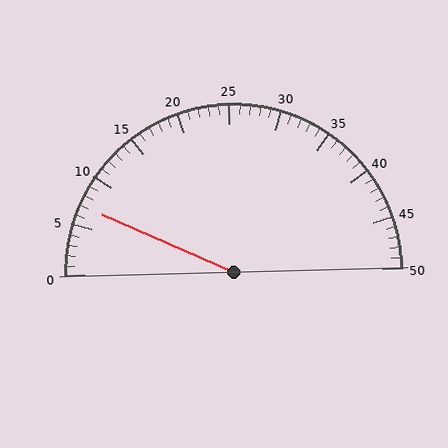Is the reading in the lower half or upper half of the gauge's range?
The reading is in the lower half of the range (0 to 50).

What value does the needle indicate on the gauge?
The needle indicates approximately 7.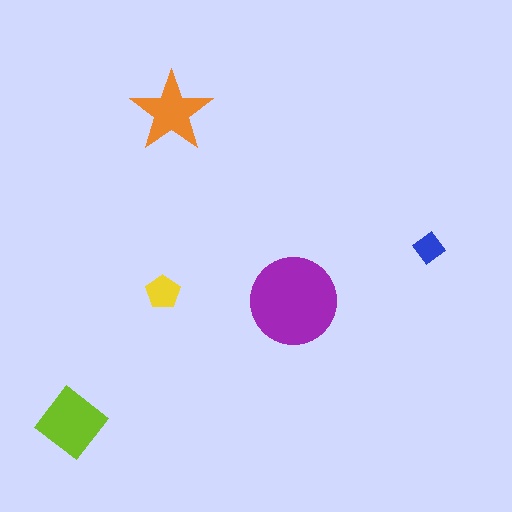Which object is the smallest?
The blue diamond.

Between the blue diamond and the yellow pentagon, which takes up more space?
The yellow pentagon.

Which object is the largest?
The purple circle.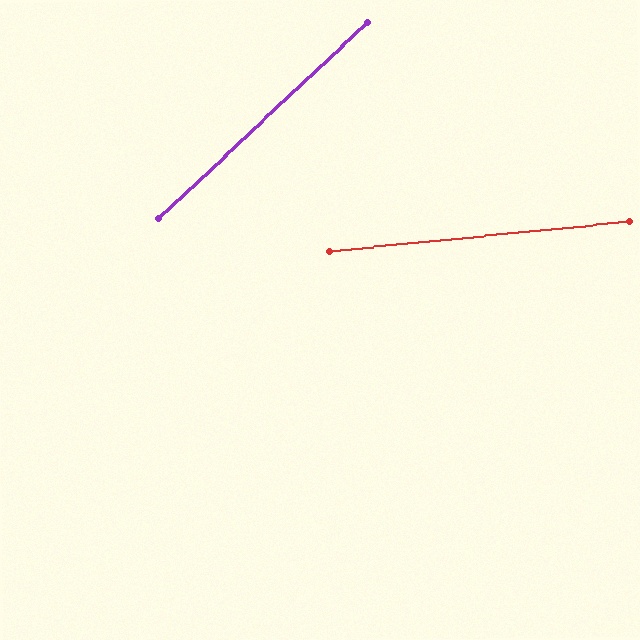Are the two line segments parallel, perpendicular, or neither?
Neither parallel nor perpendicular — they differ by about 37°.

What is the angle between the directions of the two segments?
Approximately 37 degrees.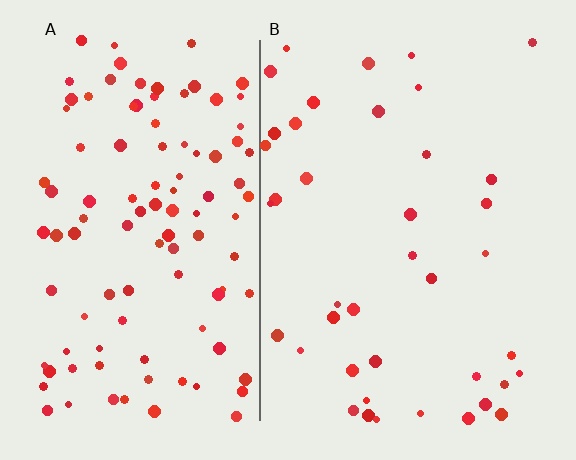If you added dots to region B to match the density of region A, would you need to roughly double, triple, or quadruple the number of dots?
Approximately triple.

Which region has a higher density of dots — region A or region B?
A (the left).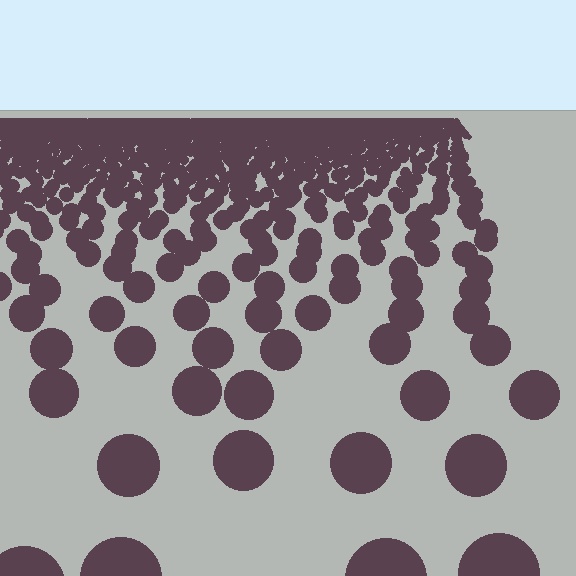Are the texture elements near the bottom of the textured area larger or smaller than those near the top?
Larger. Near the bottom, elements are closer to the viewer and appear at a bigger on-screen size.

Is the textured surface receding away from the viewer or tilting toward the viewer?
The surface is receding away from the viewer. Texture elements get smaller and denser toward the top.